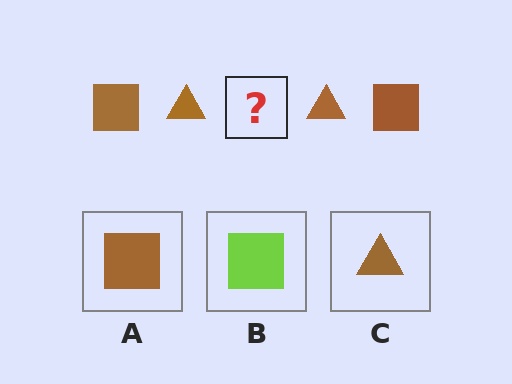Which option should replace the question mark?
Option A.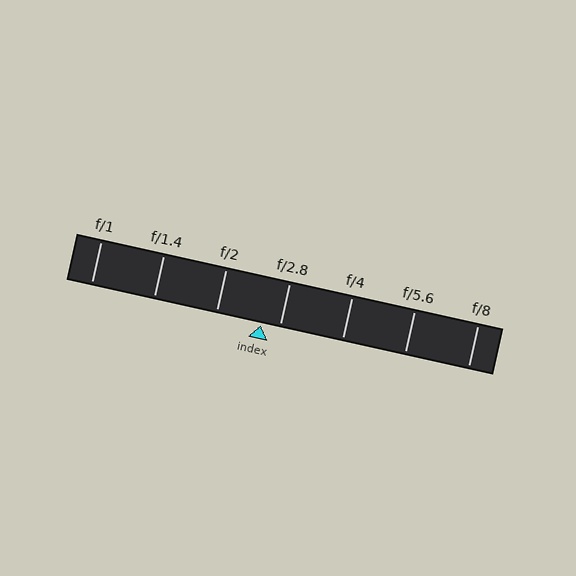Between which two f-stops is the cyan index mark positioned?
The index mark is between f/2 and f/2.8.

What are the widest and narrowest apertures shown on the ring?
The widest aperture shown is f/1 and the narrowest is f/8.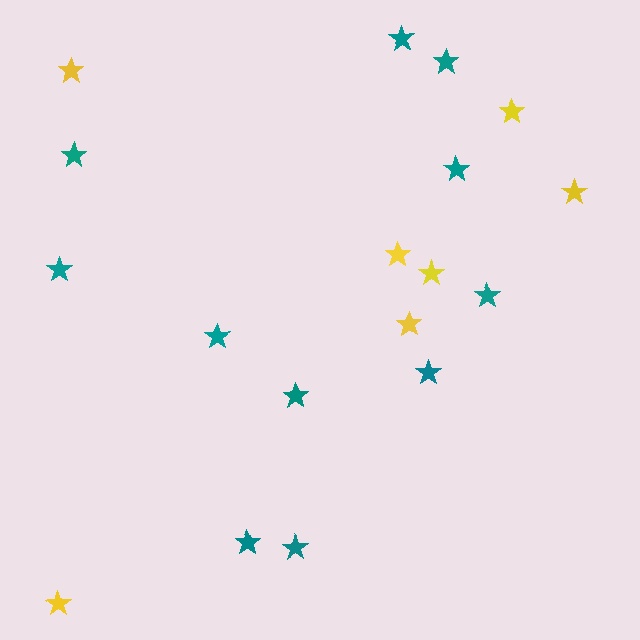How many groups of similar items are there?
There are 2 groups: one group of yellow stars (7) and one group of teal stars (11).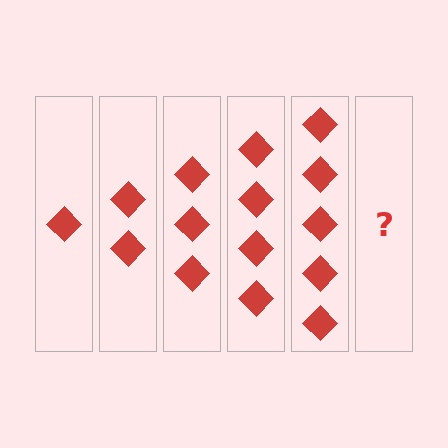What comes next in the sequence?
The next element should be 6 diamonds.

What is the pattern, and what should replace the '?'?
The pattern is that each step adds one more diamond. The '?' should be 6 diamonds.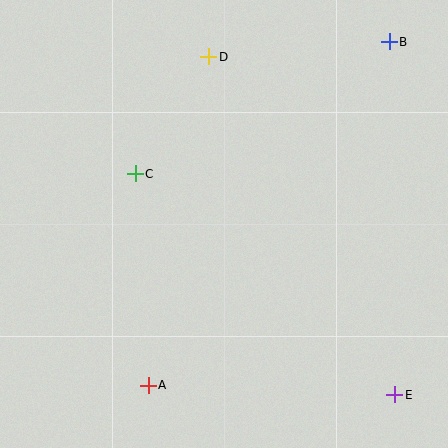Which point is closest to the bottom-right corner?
Point E is closest to the bottom-right corner.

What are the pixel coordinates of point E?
Point E is at (395, 395).